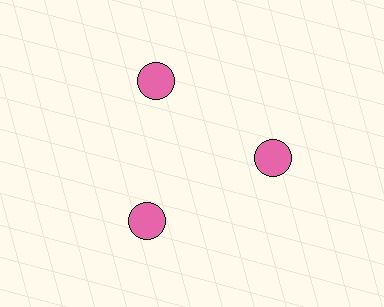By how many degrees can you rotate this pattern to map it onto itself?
The pattern maps onto itself every 120 degrees of rotation.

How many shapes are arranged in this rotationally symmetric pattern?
There are 3 shapes, arranged in 3 groups of 1.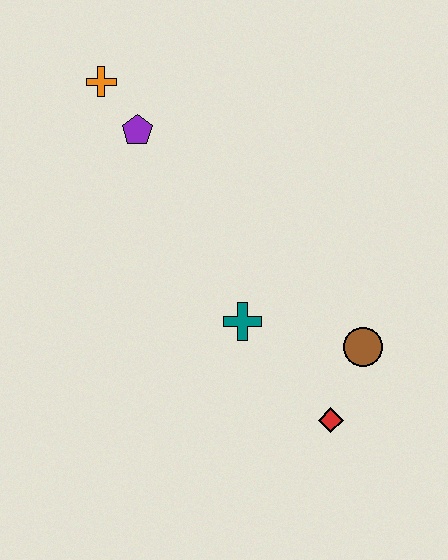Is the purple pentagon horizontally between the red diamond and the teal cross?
No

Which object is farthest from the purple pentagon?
The red diamond is farthest from the purple pentagon.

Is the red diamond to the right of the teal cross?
Yes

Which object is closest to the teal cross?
The brown circle is closest to the teal cross.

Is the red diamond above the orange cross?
No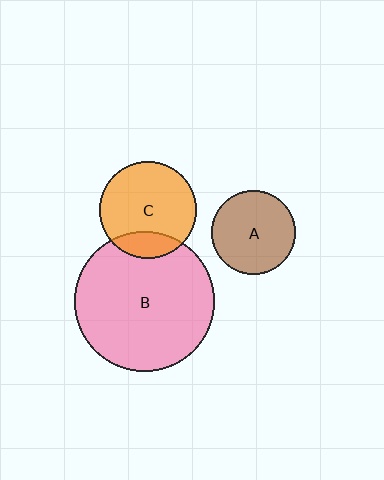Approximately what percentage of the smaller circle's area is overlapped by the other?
Approximately 20%.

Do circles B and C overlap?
Yes.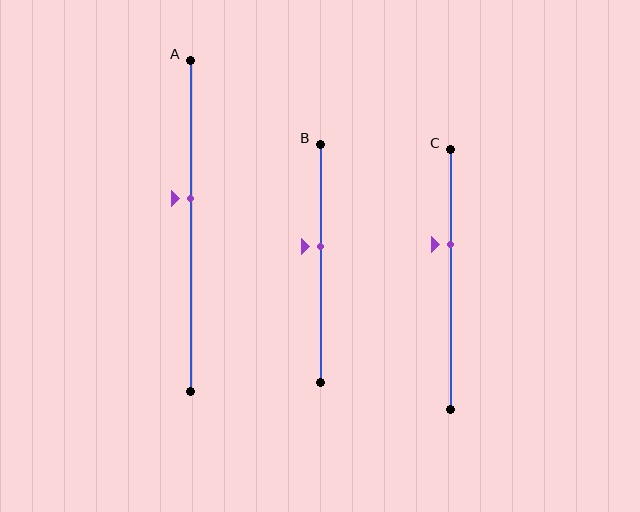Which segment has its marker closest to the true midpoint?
Segment B has its marker closest to the true midpoint.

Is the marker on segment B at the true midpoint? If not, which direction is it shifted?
No, the marker on segment B is shifted upward by about 7% of the segment length.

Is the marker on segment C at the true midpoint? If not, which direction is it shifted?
No, the marker on segment C is shifted upward by about 13% of the segment length.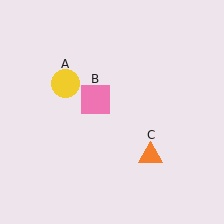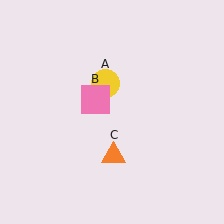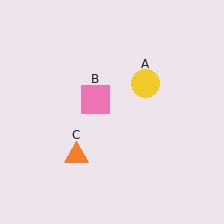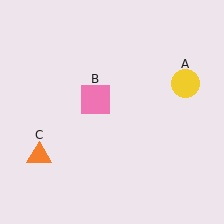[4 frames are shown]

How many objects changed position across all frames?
2 objects changed position: yellow circle (object A), orange triangle (object C).